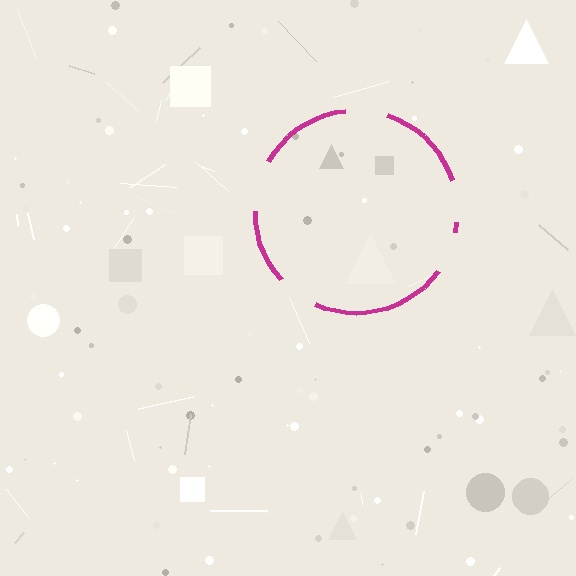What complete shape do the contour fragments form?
The contour fragments form a circle.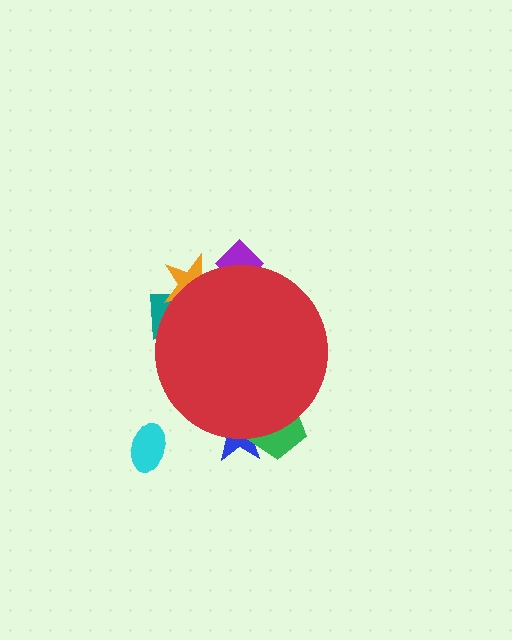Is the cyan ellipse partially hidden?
No, the cyan ellipse is fully visible.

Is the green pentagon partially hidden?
Yes, the green pentagon is partially hidden behind the red circle.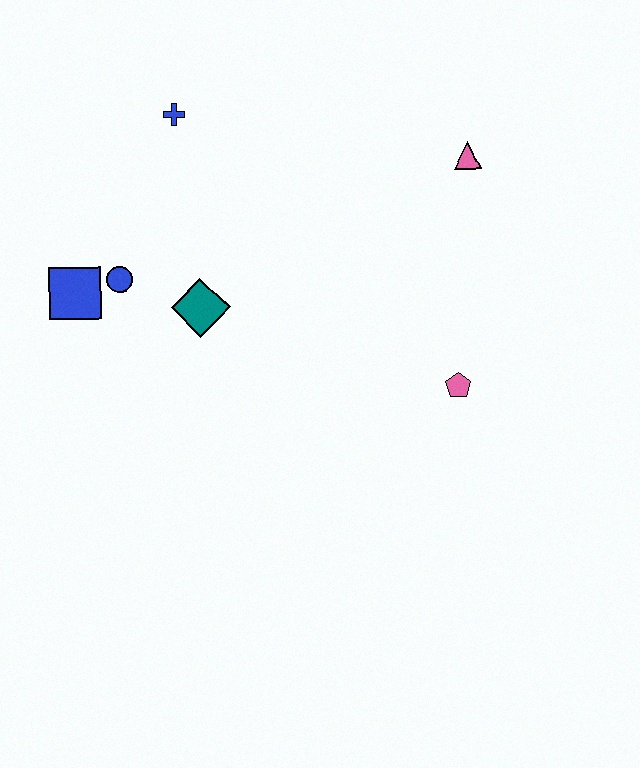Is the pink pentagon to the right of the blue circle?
Yes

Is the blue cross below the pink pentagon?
No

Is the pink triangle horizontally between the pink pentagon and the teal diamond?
No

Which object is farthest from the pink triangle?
The blue square is farthest from the pink triangle.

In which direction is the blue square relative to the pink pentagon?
The blue square is to the left of the pink pentagon.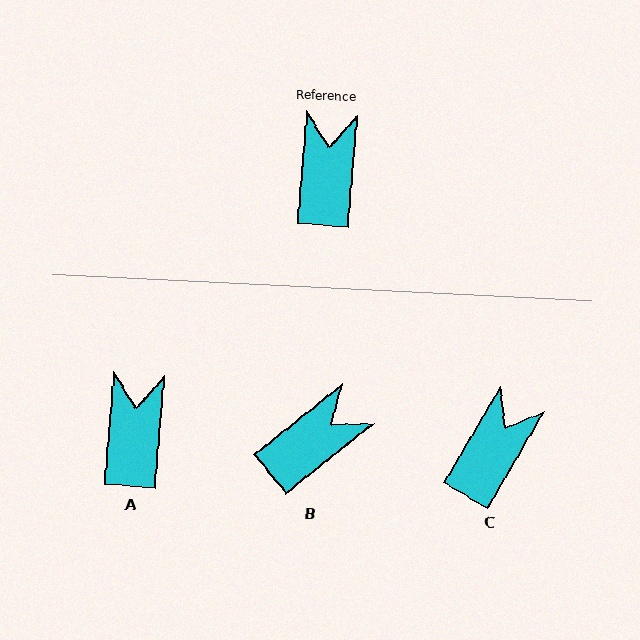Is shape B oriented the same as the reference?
No, it is off by about 47 degrees.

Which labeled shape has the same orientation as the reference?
A.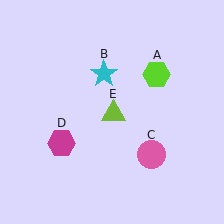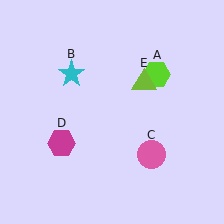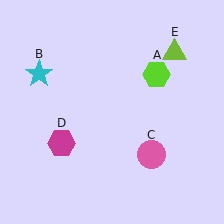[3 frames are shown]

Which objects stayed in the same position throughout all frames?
Lime hexagon (object A) and pink circle (object C) and magenta hexagon (object D) remained stationary.